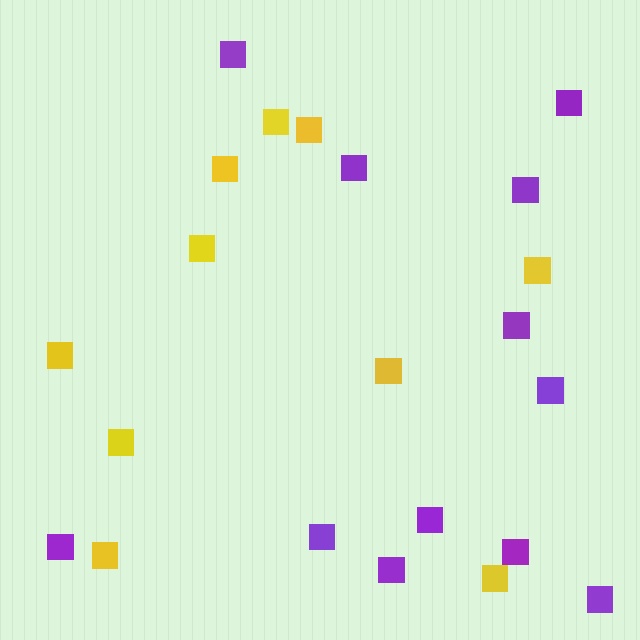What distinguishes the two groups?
There are 2 groups: one group of yellow squares (10) and one group of purple squares (12).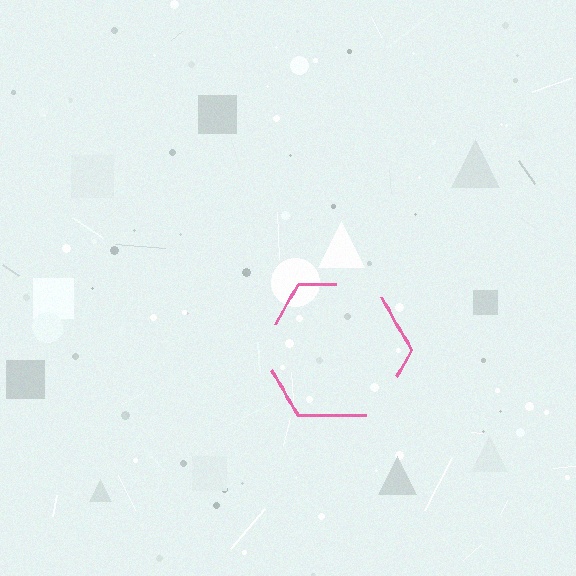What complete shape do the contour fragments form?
The contour fragments form a hexagon.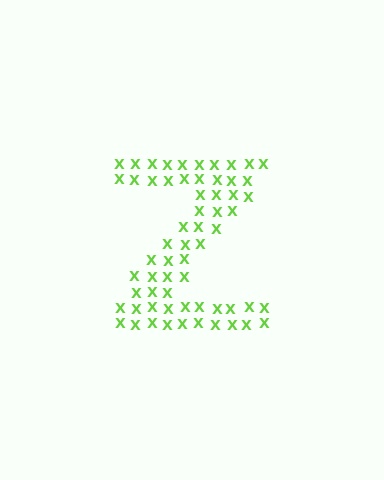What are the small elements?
The small elements are letter X's.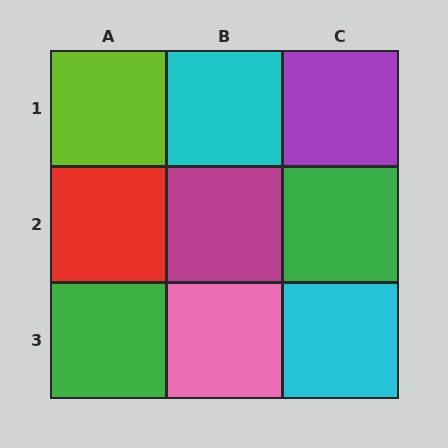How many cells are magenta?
1 cell is magenta.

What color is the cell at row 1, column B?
Cyan.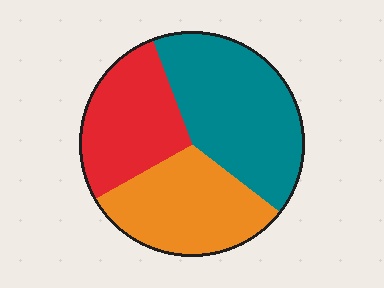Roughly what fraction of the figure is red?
Red covers about 30% of the figure.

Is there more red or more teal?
Teal.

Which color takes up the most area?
Teal, at roughly 40%.